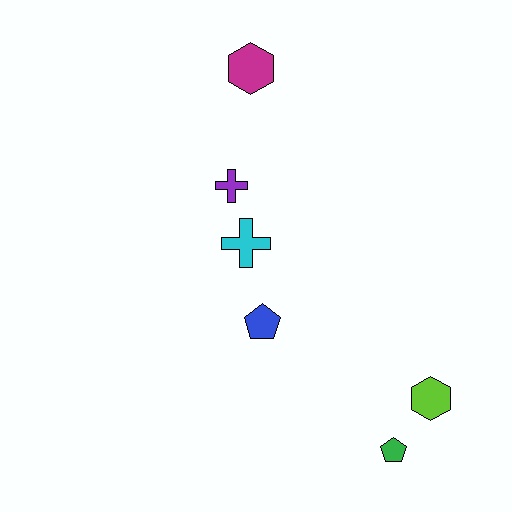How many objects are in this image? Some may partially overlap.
There are 6 objects.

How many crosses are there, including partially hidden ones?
There are 2 crosses.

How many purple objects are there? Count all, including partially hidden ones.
There is 1 purple object.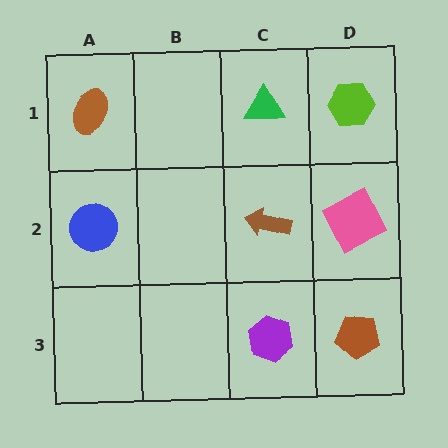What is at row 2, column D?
A pink square.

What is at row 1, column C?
A green triangle.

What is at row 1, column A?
A brown ellipse.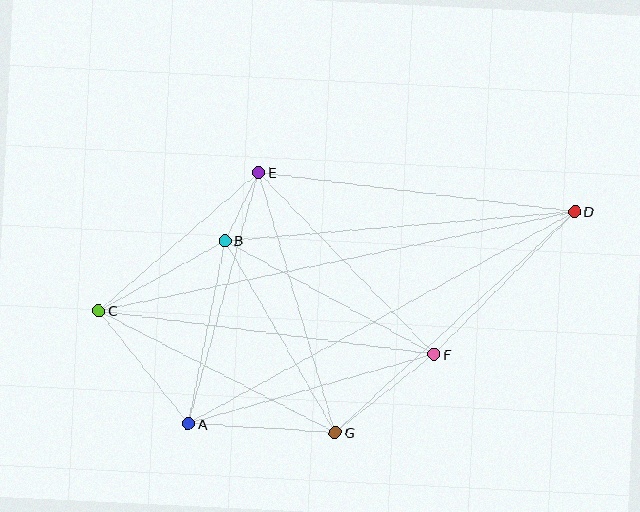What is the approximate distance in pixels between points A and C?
The distance between A and C is approximately 144 pixels.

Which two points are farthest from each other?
Points C and D are farthest from each other.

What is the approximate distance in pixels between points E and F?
The distance between E and F is approximately 253 pixels.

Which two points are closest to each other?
Points B and E are closest to each other.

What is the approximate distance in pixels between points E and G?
The distance between E and G is approximately 271 pixels.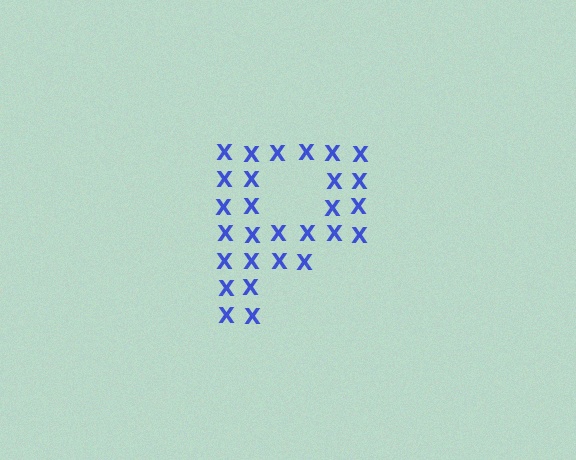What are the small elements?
The small elements are letter X's.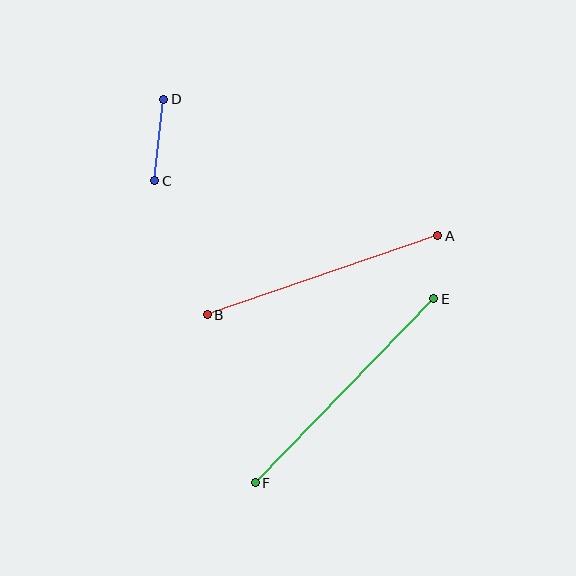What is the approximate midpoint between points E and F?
The midpoint is at approximately (345, 391) pixels.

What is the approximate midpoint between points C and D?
The midpoint is at approximately (159, 140) pixels.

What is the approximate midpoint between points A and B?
The midpoint is at approximately (323, 275) pixels.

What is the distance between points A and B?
The distance is approximately 244 pixels.